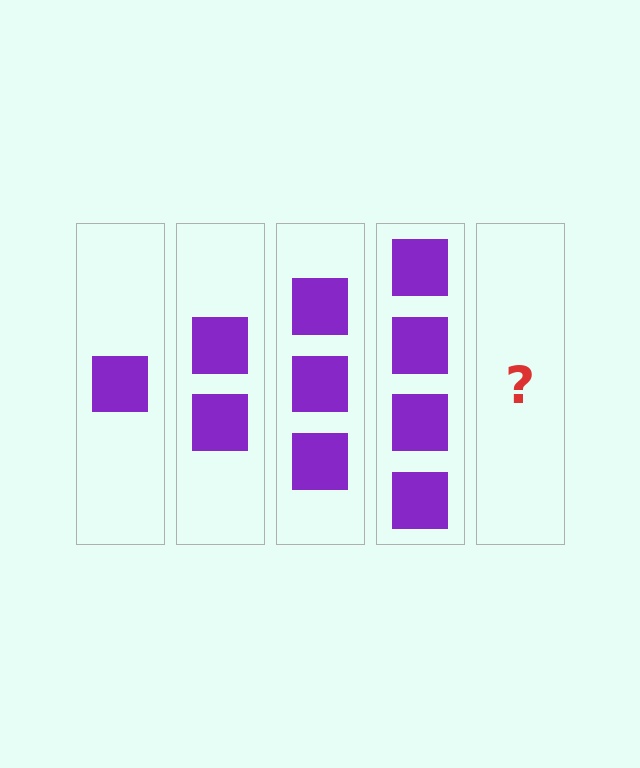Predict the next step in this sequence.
The next step is 5 squares.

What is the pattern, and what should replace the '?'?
The pattern is that each step adds one more square. The '?' should be 5 squares.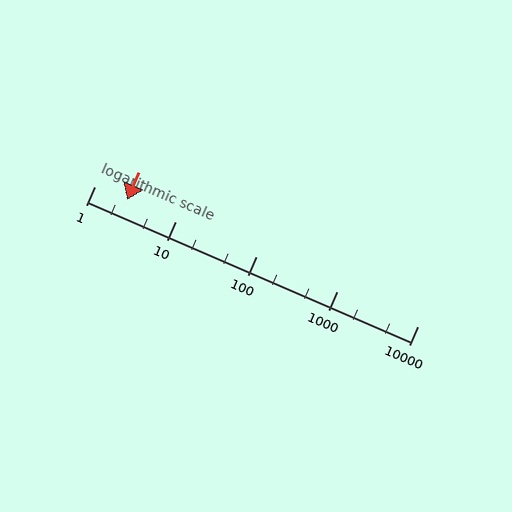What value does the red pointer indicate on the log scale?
The pointer indicates approximately 2.5.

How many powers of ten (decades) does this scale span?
The scale spans 4 decades, from 1 to 10000.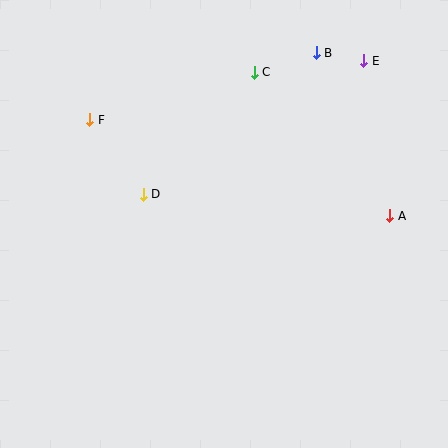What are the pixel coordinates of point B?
Point B is at (316, 53).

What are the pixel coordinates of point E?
Point E is at (364, 61).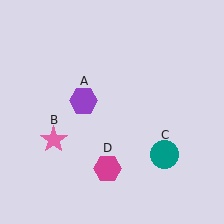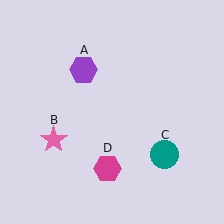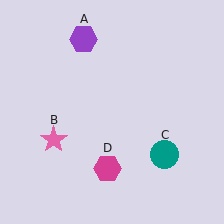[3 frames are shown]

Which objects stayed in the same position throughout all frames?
Pink star (object B) and teal circle (object C) and magenta hexagon (object D) remained stationary.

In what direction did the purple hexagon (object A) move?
The purple hexagon (object A) moved up.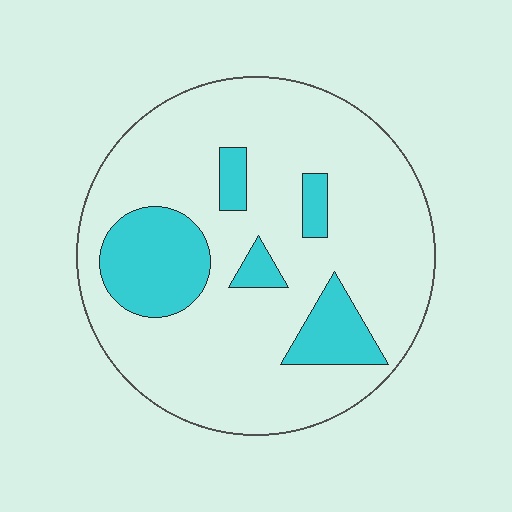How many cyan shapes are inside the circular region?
5.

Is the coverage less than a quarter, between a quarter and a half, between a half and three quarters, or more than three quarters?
Less than a quarter.